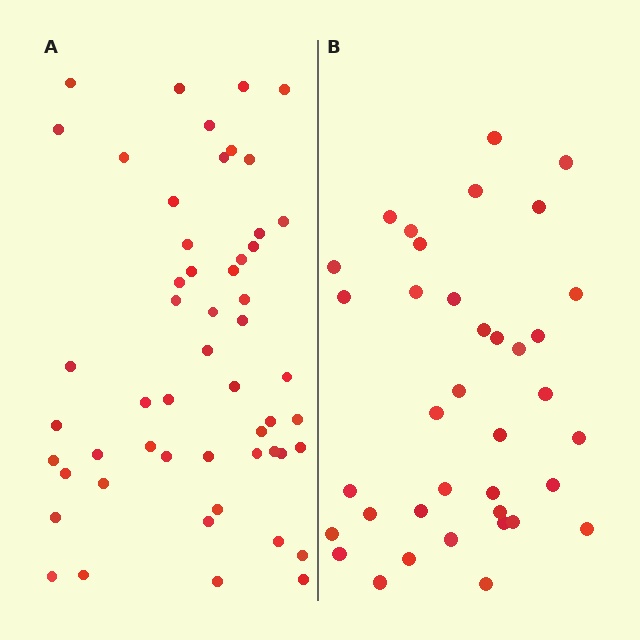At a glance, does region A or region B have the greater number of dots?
Region A (the left region) has more dots.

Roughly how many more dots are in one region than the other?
Region A has approximately 15 more dots than region B.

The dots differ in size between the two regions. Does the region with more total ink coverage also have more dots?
No. Region B has more total ink coverage because its dots are larger, but region A actually contains more individual dots. Total area can be misleading — the number of items is what matters here.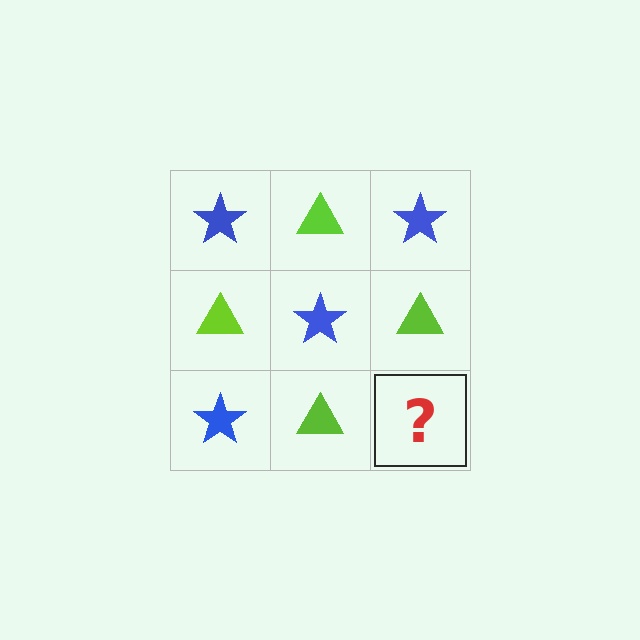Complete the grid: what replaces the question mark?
The question mark should be replaced with a blue star.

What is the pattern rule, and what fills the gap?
The rule is that it alternates blue star and lime triangle in a checkerboard pattern. The gap should be filled with a blue star.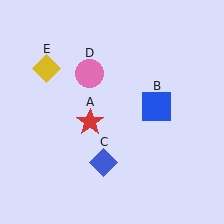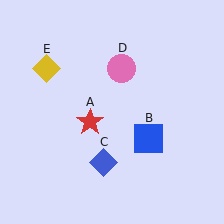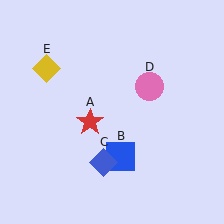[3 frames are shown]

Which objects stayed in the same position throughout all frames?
Red star (object A) and blue diamond (object C) and yellow diamond (object E) remained stationary.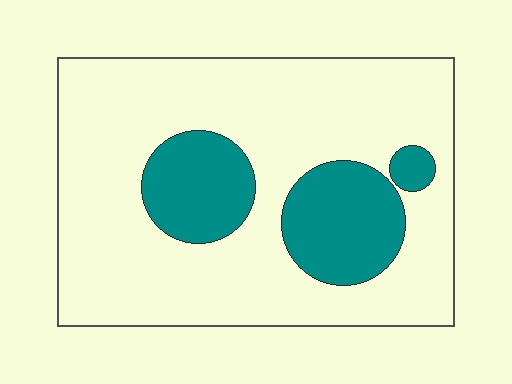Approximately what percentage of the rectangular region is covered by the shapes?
Approximately 25%.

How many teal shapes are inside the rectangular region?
3.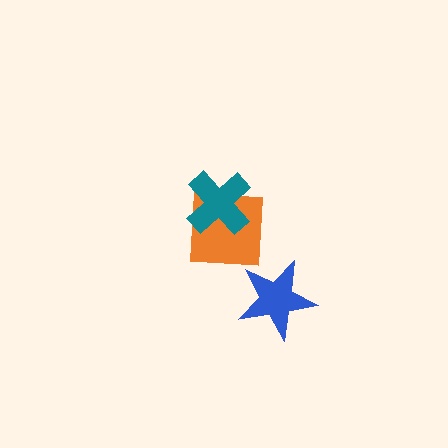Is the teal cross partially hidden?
No, no other shape covers it.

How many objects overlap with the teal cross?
1 object overlaps with the teal cross.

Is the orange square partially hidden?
Yes, it is partially covered by another shape.